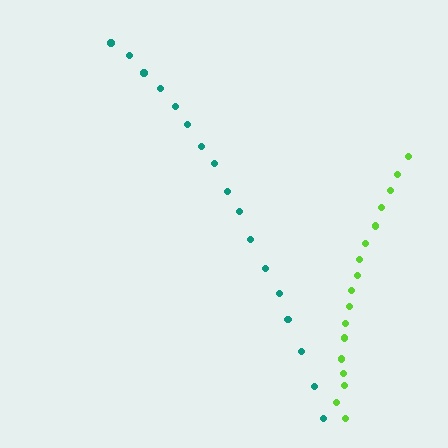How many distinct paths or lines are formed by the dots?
There are 2 distinct paths.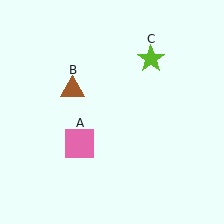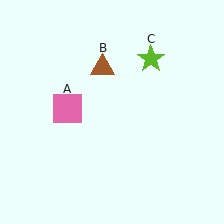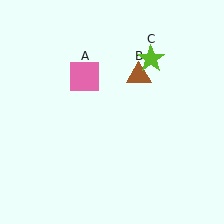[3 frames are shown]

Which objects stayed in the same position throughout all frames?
Lime star (object C) remained stationary.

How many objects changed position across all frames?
2 objects changed position: pink square (object A), brown triangle (object B).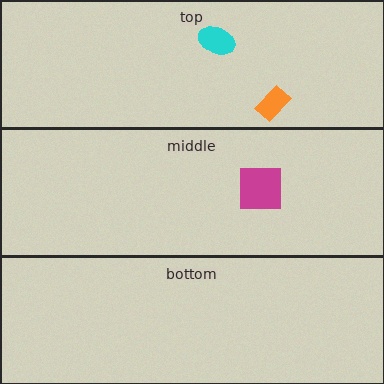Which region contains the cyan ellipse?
The top region.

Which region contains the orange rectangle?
The top region.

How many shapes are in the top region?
2.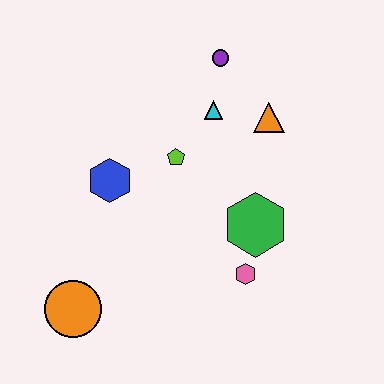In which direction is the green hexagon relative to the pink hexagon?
The green hexagon is above the pink hexagon.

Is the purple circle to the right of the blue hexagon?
Yes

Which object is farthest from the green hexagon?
The orange circle is farthest from the green hexagon.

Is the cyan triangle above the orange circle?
Yes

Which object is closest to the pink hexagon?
The green hexagon is closest to the pink hexagon.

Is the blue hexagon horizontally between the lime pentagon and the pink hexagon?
No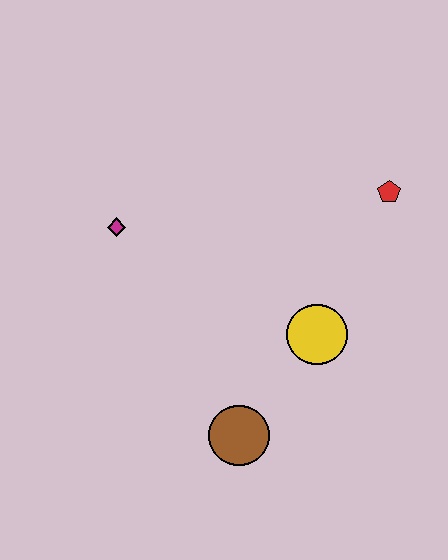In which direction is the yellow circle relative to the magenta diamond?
The yellow circle is to the right of the magenta diamond.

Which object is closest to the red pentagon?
The yellow circle is closest to the red pentagon.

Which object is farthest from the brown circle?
The red pentagon is farthest from the brown circle.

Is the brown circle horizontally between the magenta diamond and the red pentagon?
Yes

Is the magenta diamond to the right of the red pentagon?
No